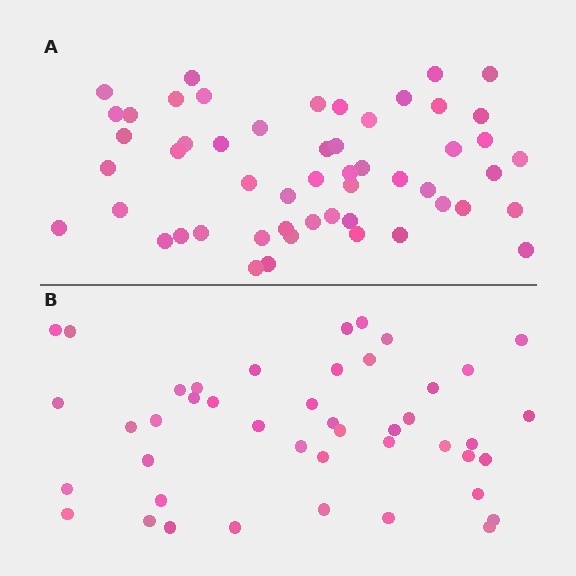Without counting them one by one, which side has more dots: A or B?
Region A (the top region) has more dots.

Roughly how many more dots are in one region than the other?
Region A has roughly 8 or so more dots than region B.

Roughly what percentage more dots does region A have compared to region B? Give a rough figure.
About 20% more.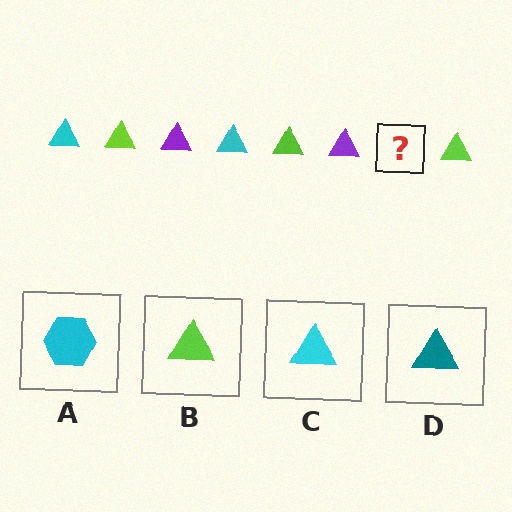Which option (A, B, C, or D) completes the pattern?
C.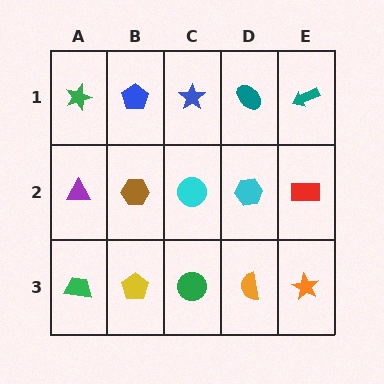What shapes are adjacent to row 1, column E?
A red rectangle (row 2, column E), a teal ellipse (row 1, column D).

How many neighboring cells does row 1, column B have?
3.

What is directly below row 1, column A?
A purple triangle.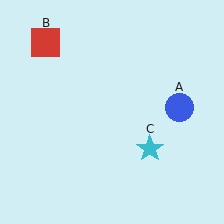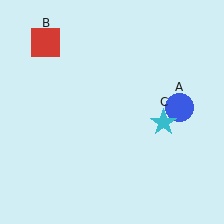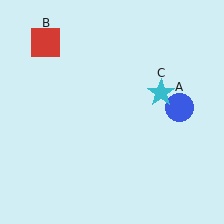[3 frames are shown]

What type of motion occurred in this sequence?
The cyan star (object C) rotated counterclockwise around the center of the scene.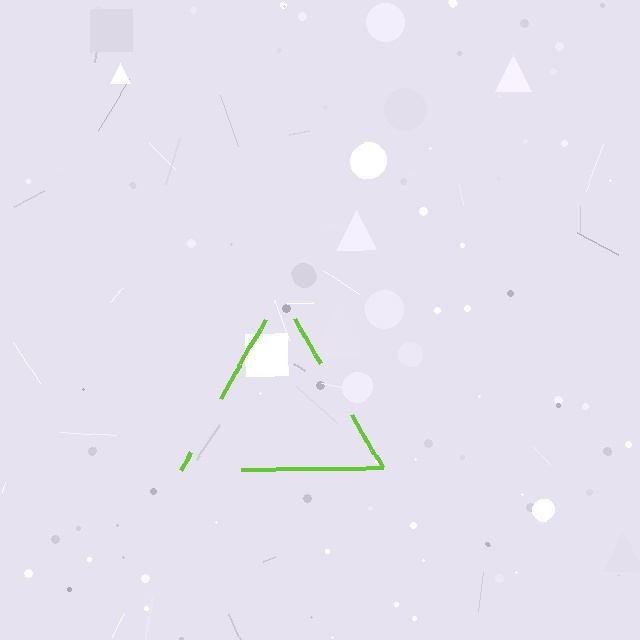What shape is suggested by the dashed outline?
The dashed outline suggests a triangle.